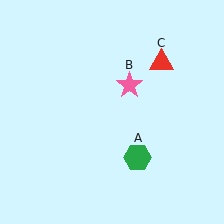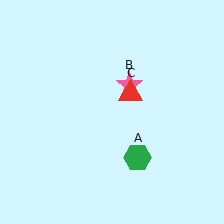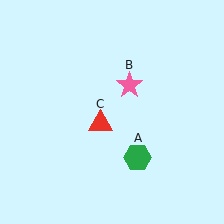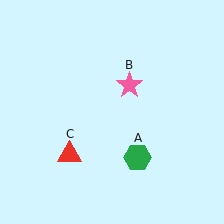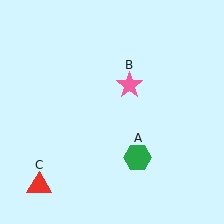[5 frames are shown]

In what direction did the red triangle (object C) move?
The red triangle (object C) moved down and to the left.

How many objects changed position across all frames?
1 object changed position: red triangle (object C).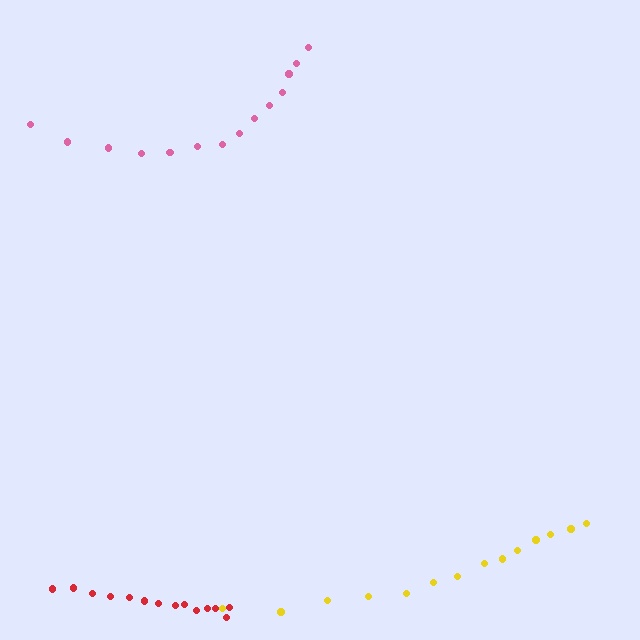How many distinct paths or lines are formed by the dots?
There are 3 distinct paths.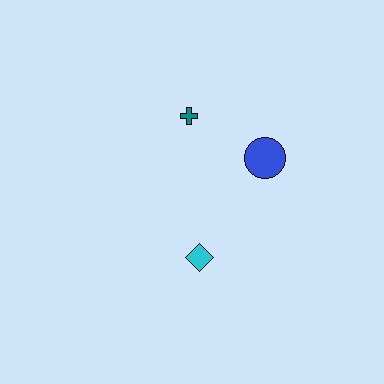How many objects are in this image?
There are 3 objects.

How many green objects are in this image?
There are no green objects.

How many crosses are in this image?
There is 1 cross.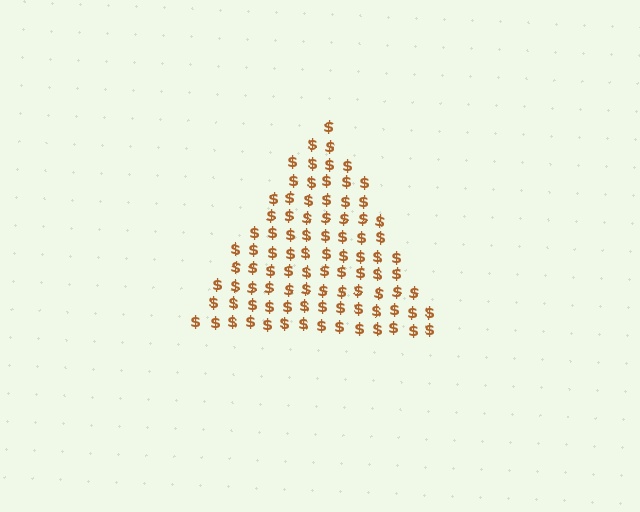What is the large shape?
The large shape is a triangle.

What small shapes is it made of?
It is made of small dollar signs.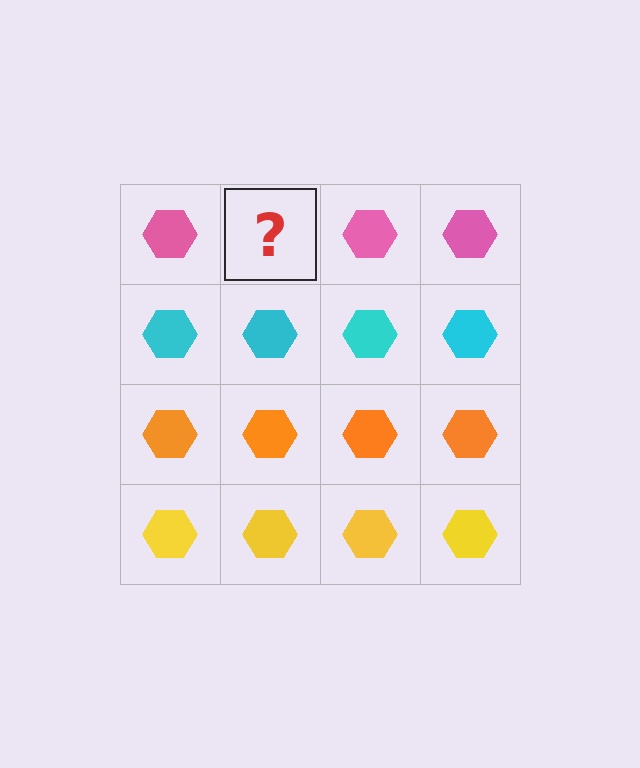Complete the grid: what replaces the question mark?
The question mark should be replaced with a pink hexagon.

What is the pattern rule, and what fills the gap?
The rule is that each row has a consistent color. The gap should be filled with a pink hexagon.